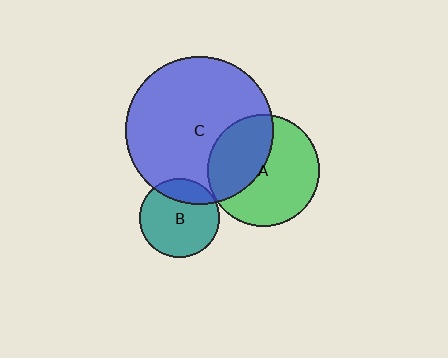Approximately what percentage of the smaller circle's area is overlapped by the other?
Approximately 40%.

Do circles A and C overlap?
Yes.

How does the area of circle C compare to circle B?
Approximately 3.5 times.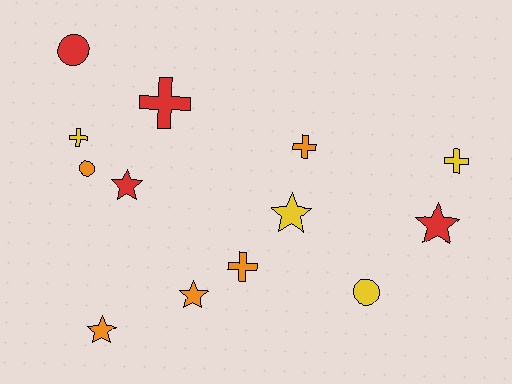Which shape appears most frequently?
Cross, with 5 objects.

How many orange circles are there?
There is 1 orange circle.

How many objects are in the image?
There are 13 objects.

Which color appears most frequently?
Orange, with 5 objects.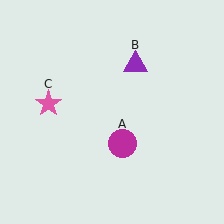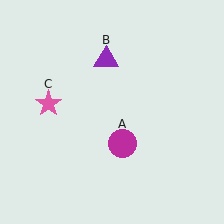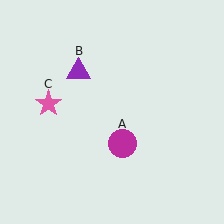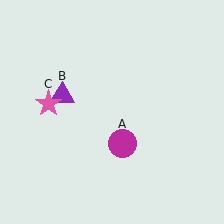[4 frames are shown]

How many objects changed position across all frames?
1 object changed position: purple triangle (object B).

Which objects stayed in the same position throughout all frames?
Magenta circle (object A) and pink star (object C) remained stationary.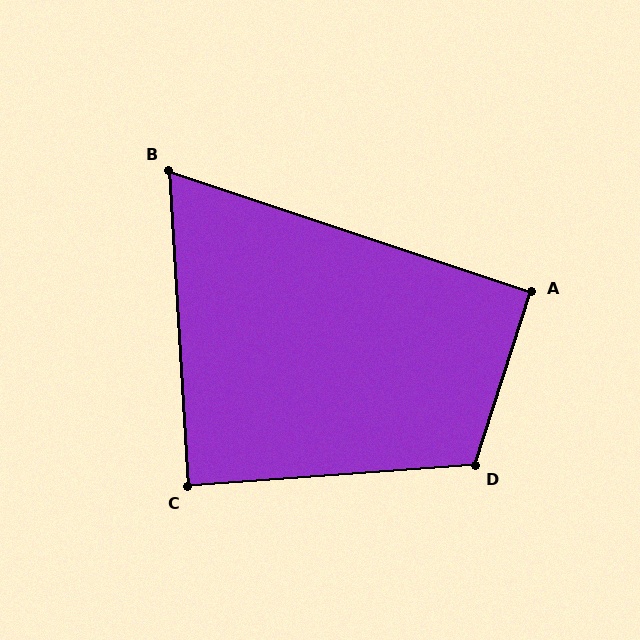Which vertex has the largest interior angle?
D, at approximately 112 degrees.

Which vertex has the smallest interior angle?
B, at approximately 68 degrees.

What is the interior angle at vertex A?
Approximately 91 degrees (approximately right).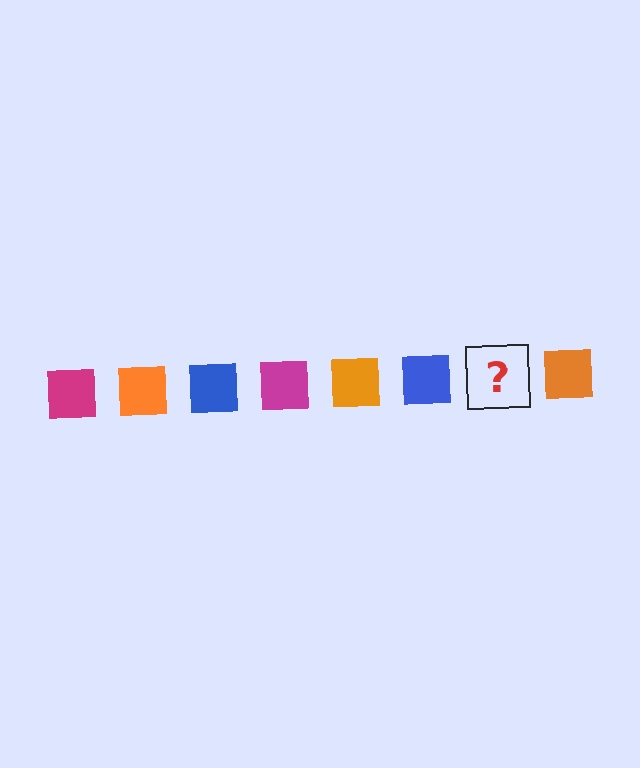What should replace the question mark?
The question mark should be replaced with a magenta square.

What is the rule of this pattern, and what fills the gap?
The rule is that the pattern cycles through magenta, orange, blue squares. The gap should be filled with a magenta square.